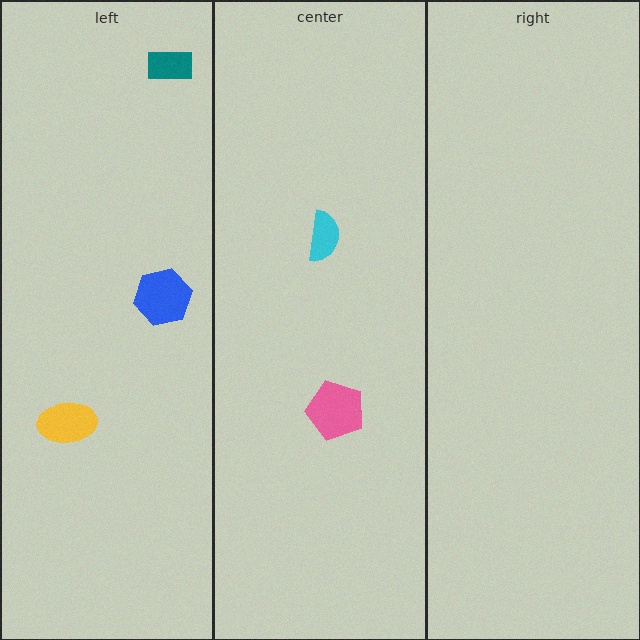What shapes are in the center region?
The pink pentagon, the cyan semicircle.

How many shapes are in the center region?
2.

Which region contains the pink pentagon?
The center region.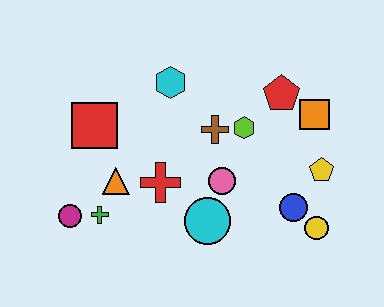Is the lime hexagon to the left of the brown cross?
No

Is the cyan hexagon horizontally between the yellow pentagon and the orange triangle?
Yes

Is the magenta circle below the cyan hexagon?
Yes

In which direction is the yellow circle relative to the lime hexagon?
The yellow circle is below the lime hexagon.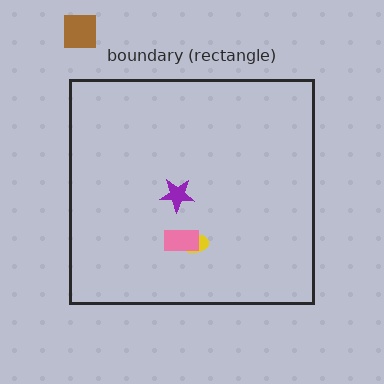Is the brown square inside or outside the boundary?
Outside.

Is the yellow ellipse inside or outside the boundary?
Inside.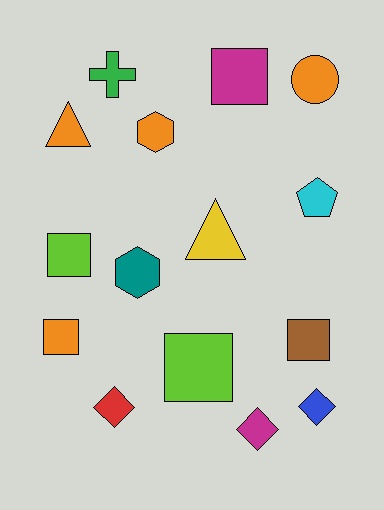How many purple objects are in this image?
There are no purple objects.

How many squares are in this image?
There are 5 squares.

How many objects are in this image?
There are 15 objects.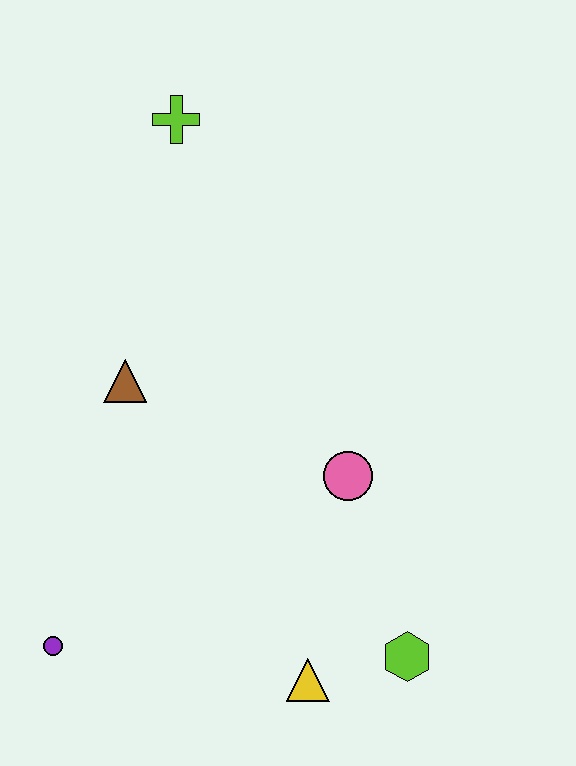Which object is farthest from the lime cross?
The lime hexagon is farthest from the lime cross.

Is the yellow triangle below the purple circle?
Yes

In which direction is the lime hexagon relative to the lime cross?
The lime hexagon is below the lime cross.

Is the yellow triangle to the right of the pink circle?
No